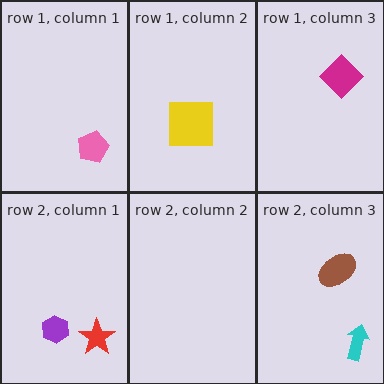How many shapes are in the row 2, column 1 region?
2.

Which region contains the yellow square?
The row 1, column 2 region.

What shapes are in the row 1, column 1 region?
The pink pentagon.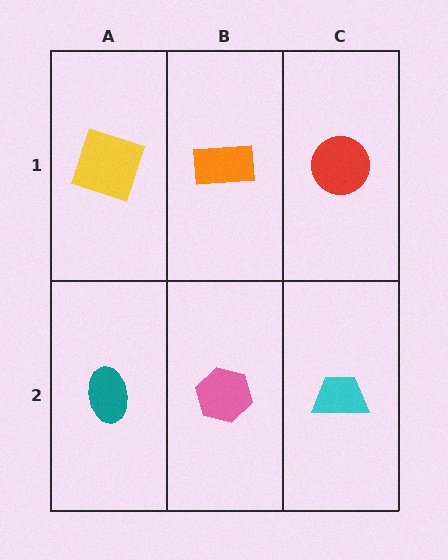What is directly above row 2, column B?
An orange rectangle.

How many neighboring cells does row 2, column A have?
2.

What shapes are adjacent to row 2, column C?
A red circle (row 1, column C), a pink hexagon (row 2, column B).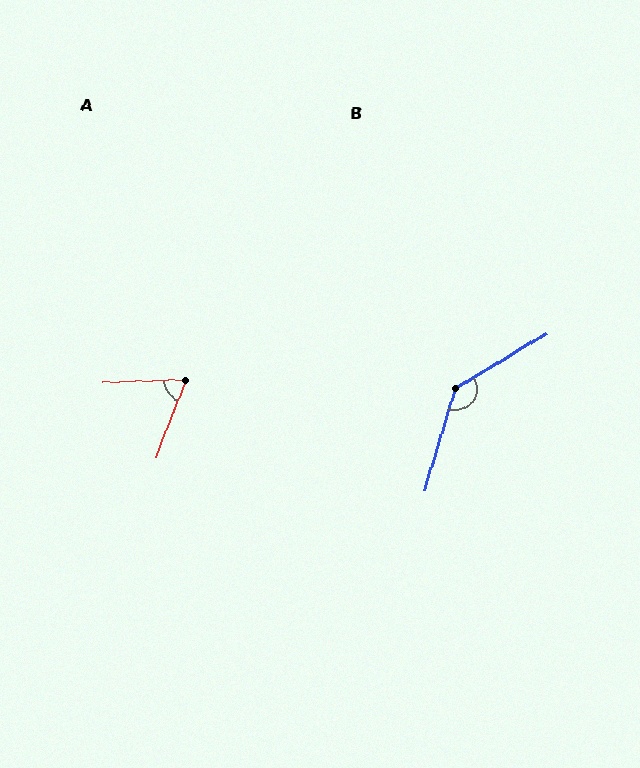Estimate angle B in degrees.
Approximately 137 degrees.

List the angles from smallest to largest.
A (67°), B (137°).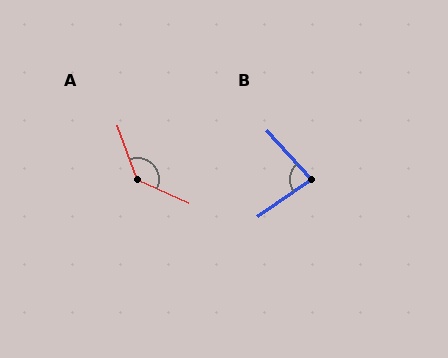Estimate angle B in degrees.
Approximately 82 degrees.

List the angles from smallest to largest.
B (82°), A (135°).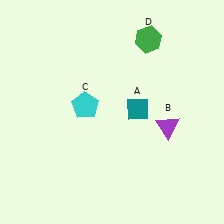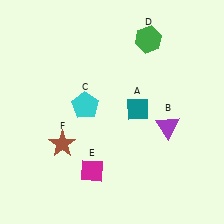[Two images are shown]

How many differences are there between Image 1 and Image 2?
There are 2 differences between the two images.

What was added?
A magenta diamond (E), a brown star (F) were added in Image 2.